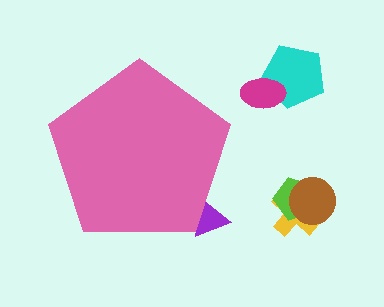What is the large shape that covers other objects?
A pink pentagon.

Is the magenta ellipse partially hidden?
No, the magenta ellipse is fully visible.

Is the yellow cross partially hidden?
No, the yellow cross is fully visible.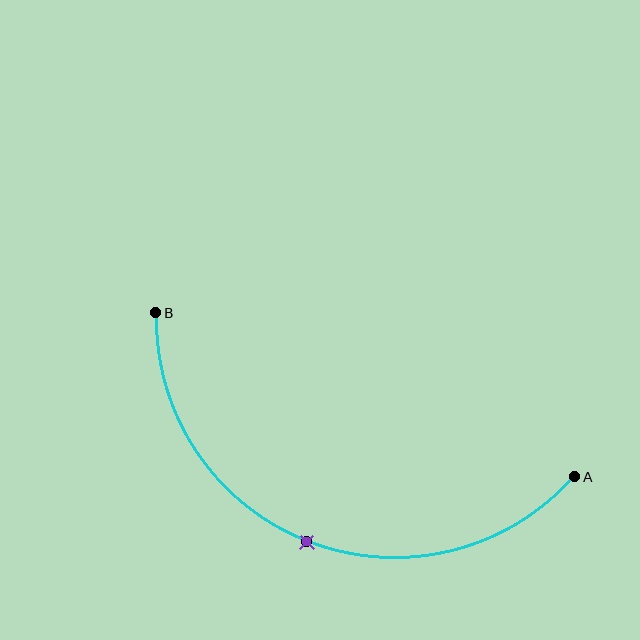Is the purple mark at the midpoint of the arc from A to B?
Yes. The purple mark lies on the arc at equal arc-length from both A and B — it is the arc midpoint.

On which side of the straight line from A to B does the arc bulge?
The arc bulges below the straight line connecting A and B.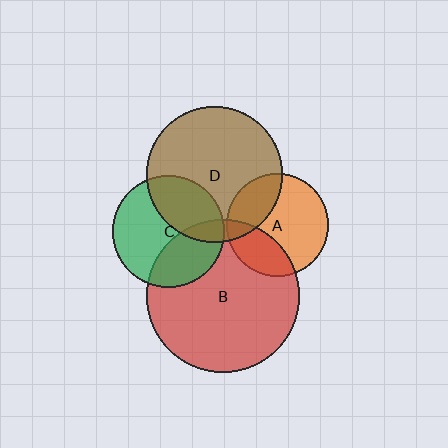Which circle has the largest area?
Circle B (red).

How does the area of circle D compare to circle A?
Approximately 1.8 times.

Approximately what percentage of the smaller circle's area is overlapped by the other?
Approximately 10%.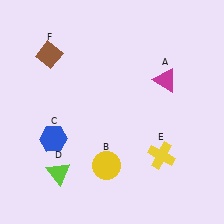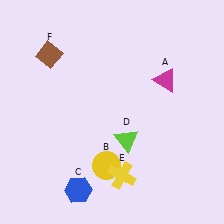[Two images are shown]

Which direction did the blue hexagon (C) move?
The blue hexagon (C) moved down.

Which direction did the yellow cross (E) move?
The yellow cross (E) moved left.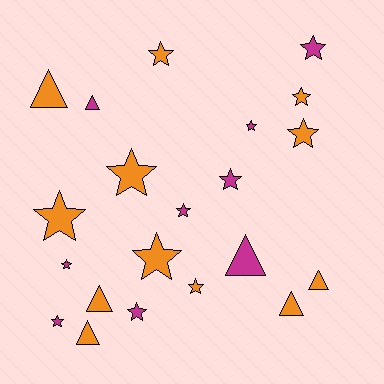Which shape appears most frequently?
Star, with 14 objects.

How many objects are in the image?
There are 21 objects.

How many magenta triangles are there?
There are 2 magenta triangles.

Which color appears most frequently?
Orange, with 12 objects.